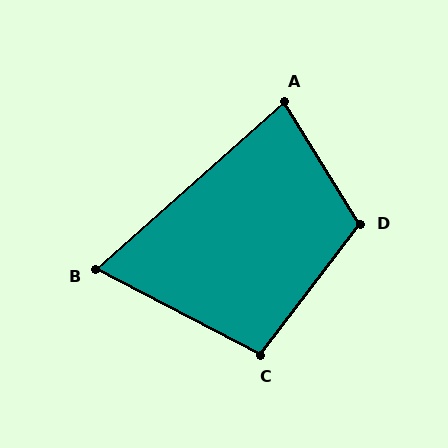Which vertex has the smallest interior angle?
B, at approximately 69 degrees.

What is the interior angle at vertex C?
Approximately 100 degrees (obtuse).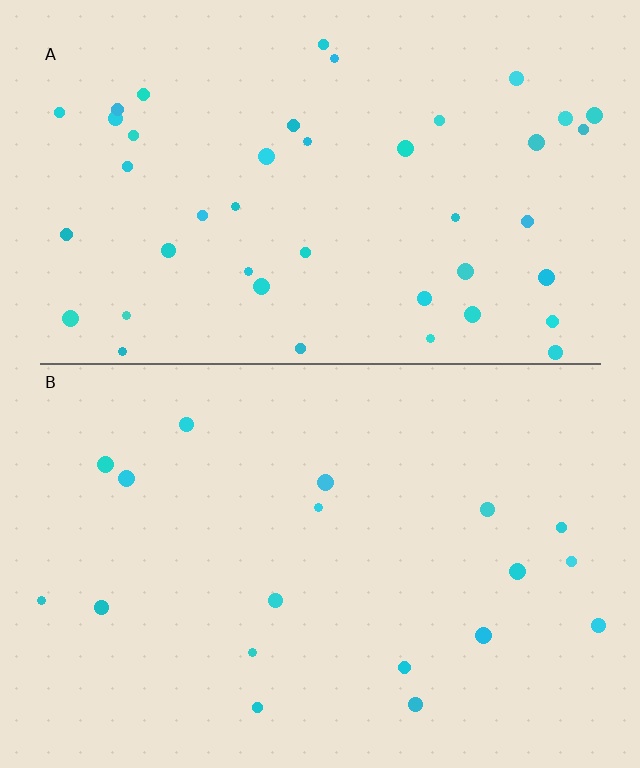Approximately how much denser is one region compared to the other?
Approximately 2.4× — region A over region B.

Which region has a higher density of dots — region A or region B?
A (the top).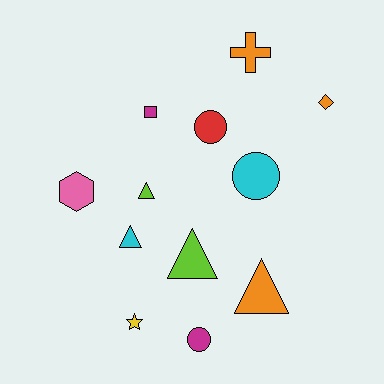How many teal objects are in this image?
There are no teal objects.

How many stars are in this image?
There is 1 star.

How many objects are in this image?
There are 12 objects.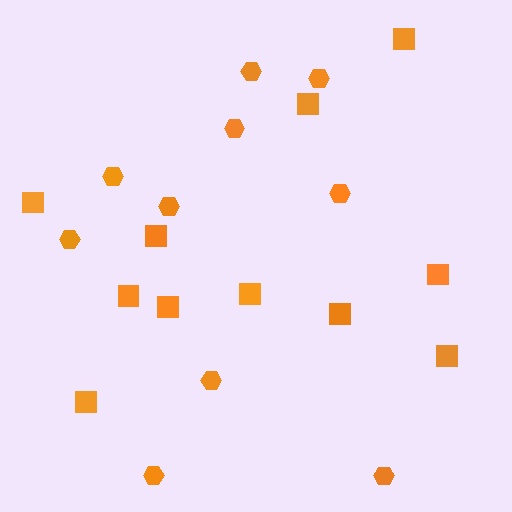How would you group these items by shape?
There are 2 groups: one group of squares (11) and one group of hexagons (10).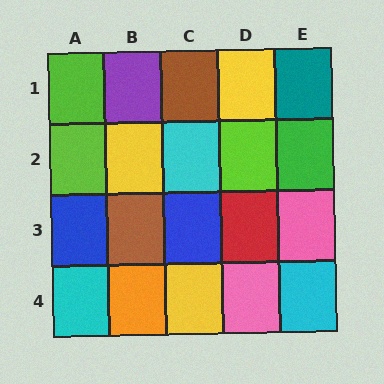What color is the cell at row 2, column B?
Yellow.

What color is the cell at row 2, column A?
Lime.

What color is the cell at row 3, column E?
Pink.